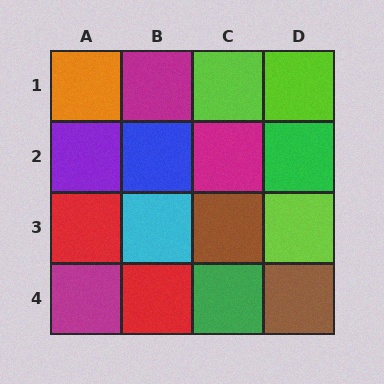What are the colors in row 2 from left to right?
Purple, blue, magenta, green.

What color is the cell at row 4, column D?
Brown.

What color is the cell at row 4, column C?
Green.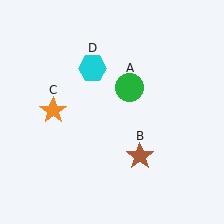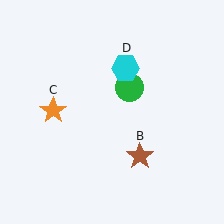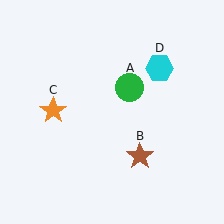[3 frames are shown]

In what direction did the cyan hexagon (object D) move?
The cyan hexagon (object D) moved right.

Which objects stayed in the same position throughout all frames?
Green circle (object A) and brown star (object B) and orange star (object C) remained stationary.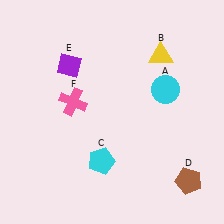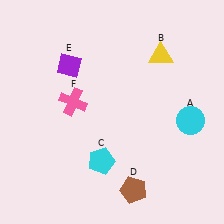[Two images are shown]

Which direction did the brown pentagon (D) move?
The brown pentagon (D) moved left.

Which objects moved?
The objects that moved are: the cyan circle (A), the brown pentagon (D).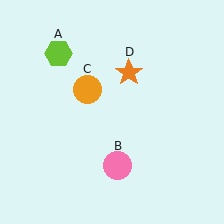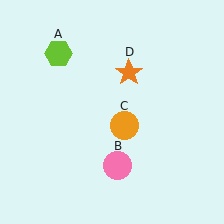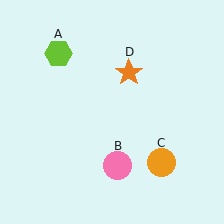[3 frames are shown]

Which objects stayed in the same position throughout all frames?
Lime hexagon (object A) and pink circle (object B) and orange star (object D) remained stationary.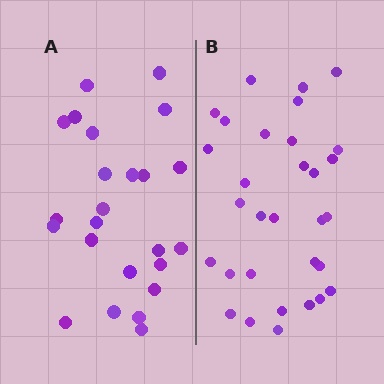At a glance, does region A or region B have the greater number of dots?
Region B (the right region) has more dots.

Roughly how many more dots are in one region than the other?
Region B has roughly 8 or so more dots than region A.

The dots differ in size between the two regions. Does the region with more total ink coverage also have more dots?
No. Region A has more total ink coverage because its dots are larger, but region B actually contains more individual dots. Total area can be misleading — the number of items is what matters here.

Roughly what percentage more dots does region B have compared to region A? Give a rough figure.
About 30% more.